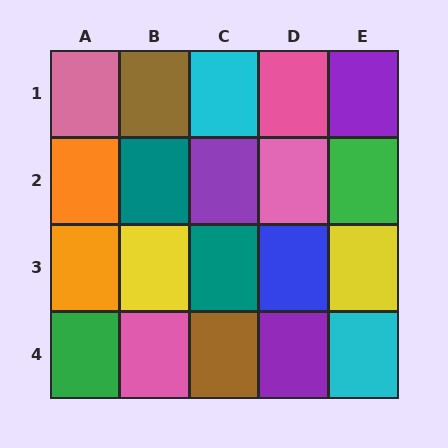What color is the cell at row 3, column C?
Teal.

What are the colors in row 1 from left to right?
Pink, brown, cyan, pink, purple.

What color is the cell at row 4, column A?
Green.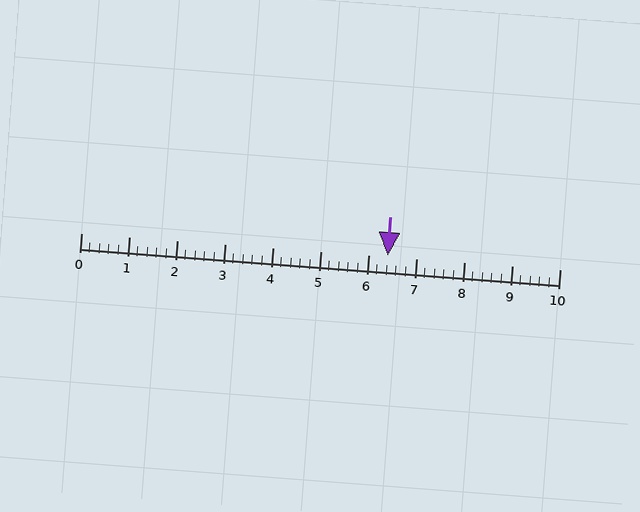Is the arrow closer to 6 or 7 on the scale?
The arrow is closer to 6.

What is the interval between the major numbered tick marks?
The major tick marks are spaced 1 units apart.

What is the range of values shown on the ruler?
The ruler shows values from 0 to 10.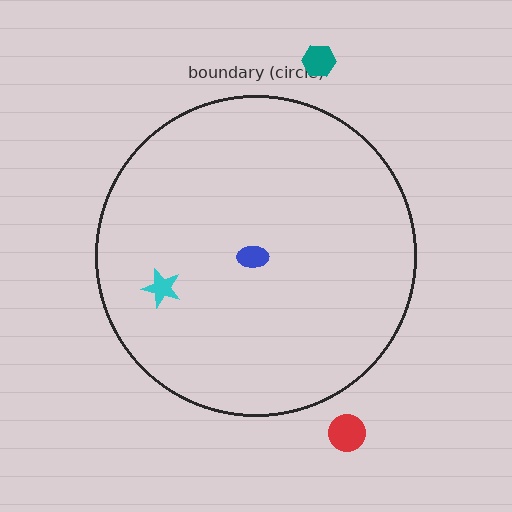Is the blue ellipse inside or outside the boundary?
Inside.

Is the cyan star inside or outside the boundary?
Inside.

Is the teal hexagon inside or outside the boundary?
Outside.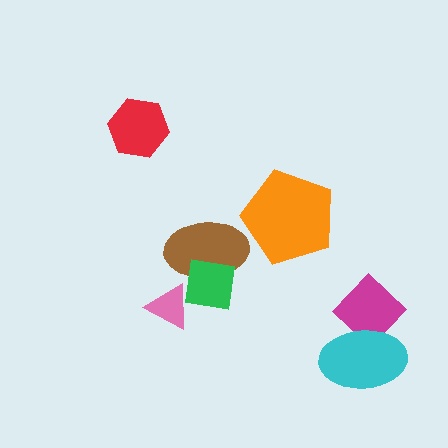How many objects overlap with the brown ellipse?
1 object overlaps with the brown ellipse.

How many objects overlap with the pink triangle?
1 object overlaps with the pink triangle.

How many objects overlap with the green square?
2 objects overlap with the green square.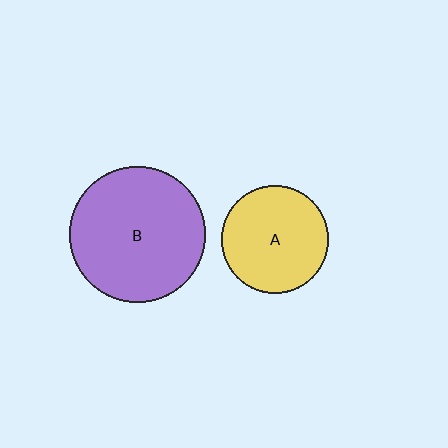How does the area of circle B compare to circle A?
Approximately 1.6 times.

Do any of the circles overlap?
No, none of the circles overlap.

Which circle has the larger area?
Circle B (purple).